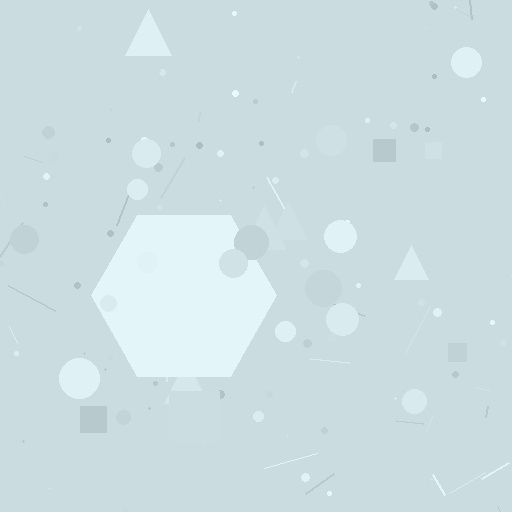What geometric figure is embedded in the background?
A hexagon is embedded in the background.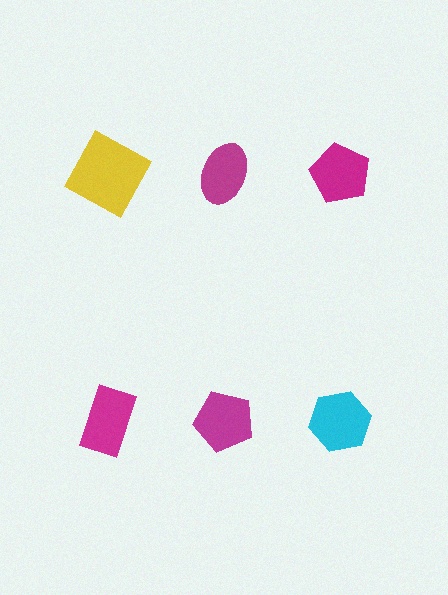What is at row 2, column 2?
A magenta pentagon.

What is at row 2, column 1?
A magenta rectangle.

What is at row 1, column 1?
A yellow square.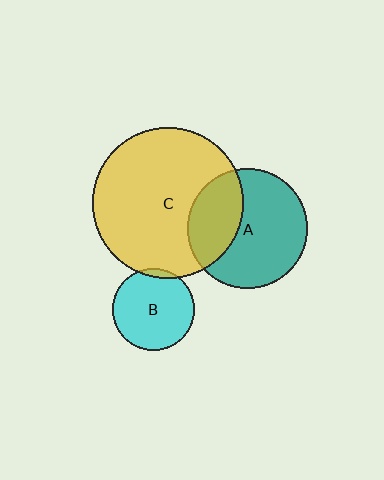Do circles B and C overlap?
Yes.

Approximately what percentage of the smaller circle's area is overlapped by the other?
Approximately 5%.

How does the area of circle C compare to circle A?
Approximately 1.6 times.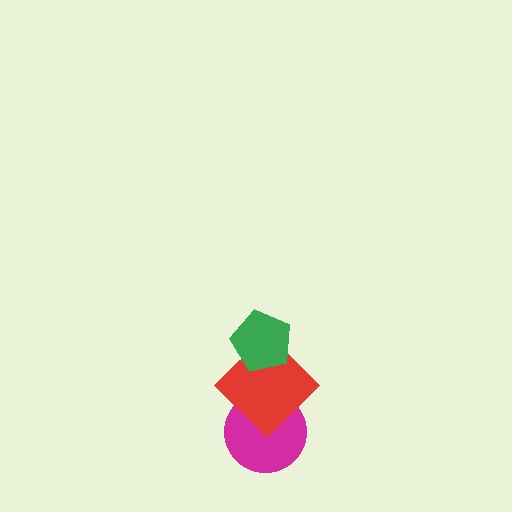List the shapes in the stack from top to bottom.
From top to bottom: the green pentagon, the red diamond, the magenta circle.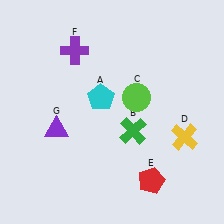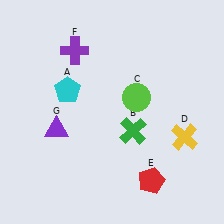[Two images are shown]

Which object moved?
The cyan pentagon (A) moved left.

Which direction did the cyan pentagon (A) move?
The cyan pentagon (A) moved left.